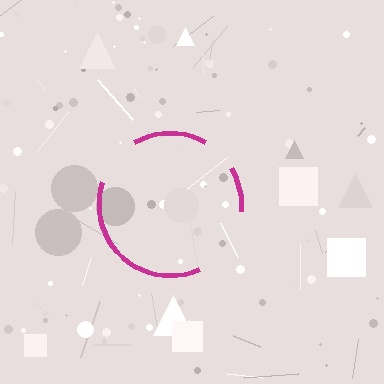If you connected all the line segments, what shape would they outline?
They would outline a circle.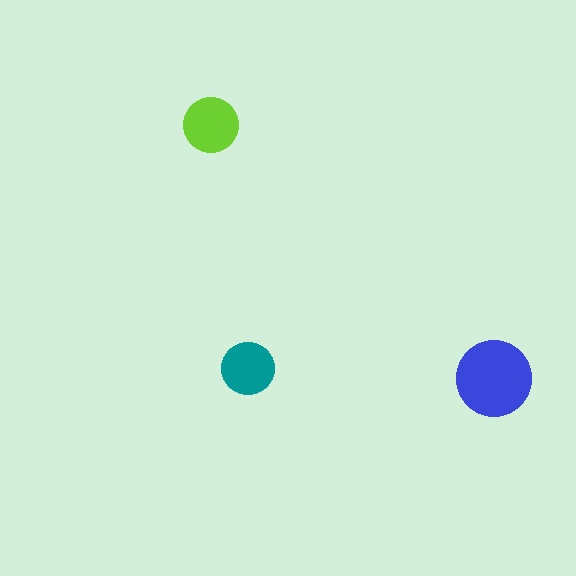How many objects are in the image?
There are 3 objects in the image.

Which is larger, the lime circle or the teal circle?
The lime one.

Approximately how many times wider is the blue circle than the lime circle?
About 1.5 times wider.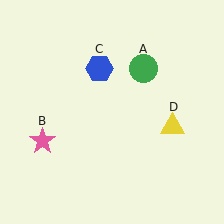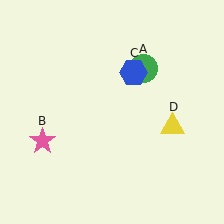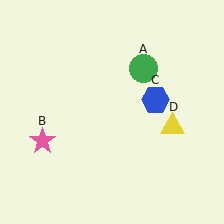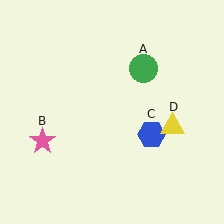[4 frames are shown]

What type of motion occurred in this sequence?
The blue hexagon (object C) rotated clockwise around the center of the scene.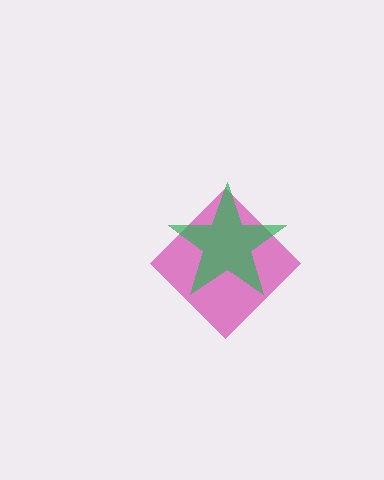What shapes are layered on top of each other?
The layered shapes are: a magenta diamond, a green star.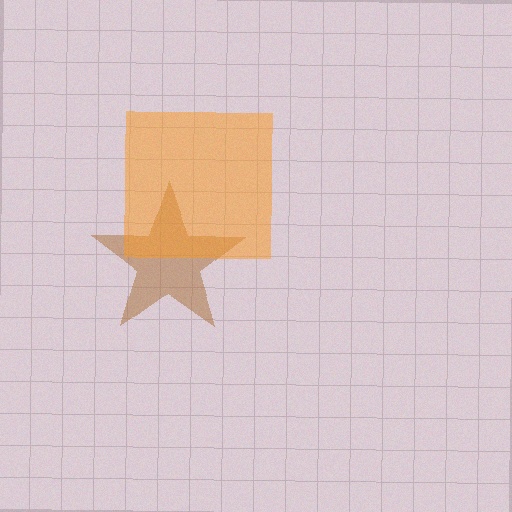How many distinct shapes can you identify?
There are 2 distinct shapes: a brown star, an orange square.